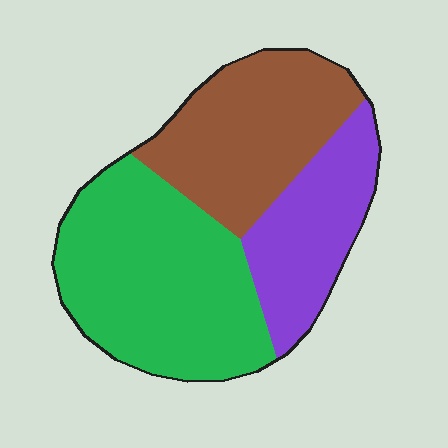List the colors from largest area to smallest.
From largest to smallest: green, brown, purple.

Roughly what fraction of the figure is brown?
Brown takes up about one third (1/3) of the figure.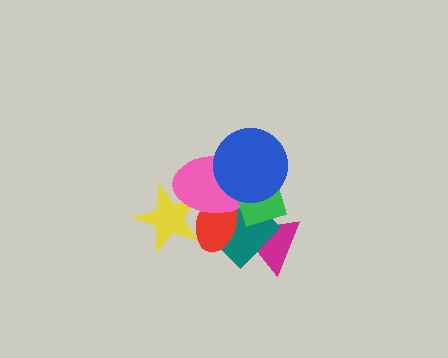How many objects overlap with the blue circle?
3 objects overlap with the blue circle.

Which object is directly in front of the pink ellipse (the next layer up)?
The green rectangle is directly in front of the pink ellipse.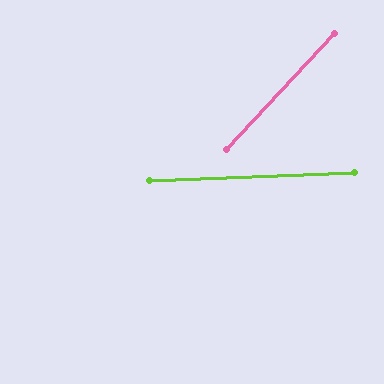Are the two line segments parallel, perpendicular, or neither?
Neither parallel nor perpendicular — they differ by about 45°.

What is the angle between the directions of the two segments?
Approximately 45 degrees.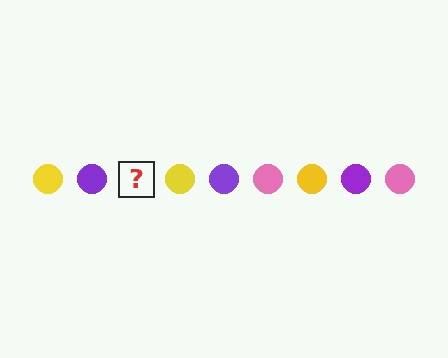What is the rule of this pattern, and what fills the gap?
The rule is that the pattern cycles through yellow, purple, pink circles. The gap should be filled with a pink circle.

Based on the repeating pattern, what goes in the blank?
The blank should be a pink circle.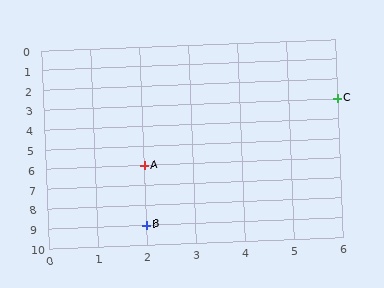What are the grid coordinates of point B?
Point B is at grid coordinates (2, 9).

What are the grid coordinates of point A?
Point A is at grid coordinates (2, 6).